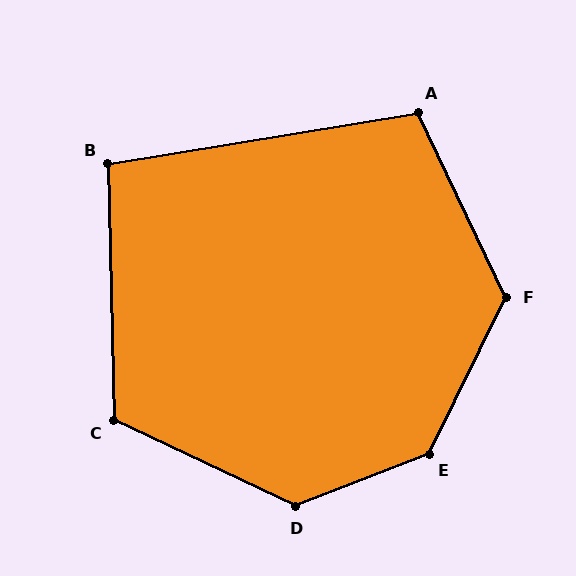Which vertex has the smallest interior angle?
B, at approximately 98 degrees.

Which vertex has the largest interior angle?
E, at approximately 137 degrees.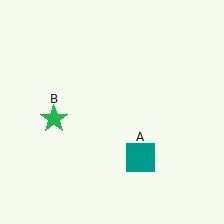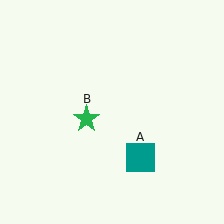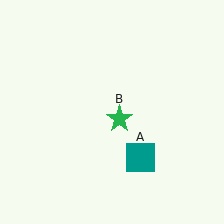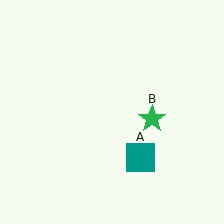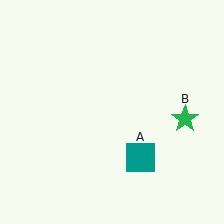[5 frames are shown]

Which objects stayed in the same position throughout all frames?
Teal square (object A) remained stationary.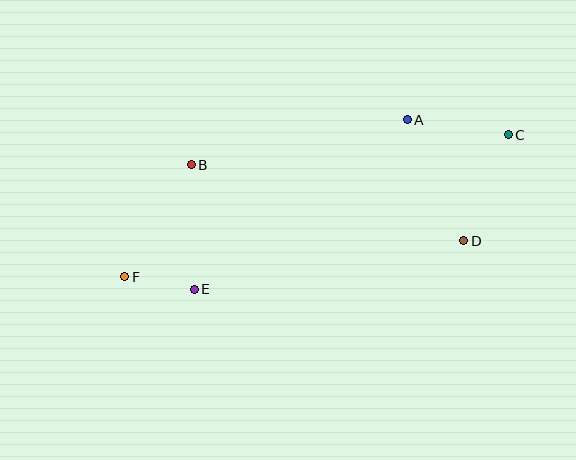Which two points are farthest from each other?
Points C and F are farthest from each other.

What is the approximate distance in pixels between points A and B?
The distance between A and B is approximately 221 pixels.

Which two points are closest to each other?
Points E and F are closest to each other.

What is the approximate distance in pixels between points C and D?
The distance between C and D is approximately 115 pixels.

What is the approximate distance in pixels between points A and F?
The distance between A and F is approximately 323 pixels.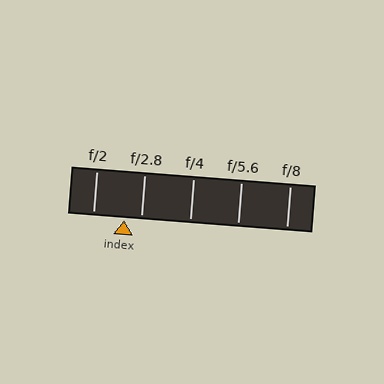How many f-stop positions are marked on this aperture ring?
There are 5 f-stop positions marked.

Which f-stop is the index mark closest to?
The index mark is closest to f/2.8.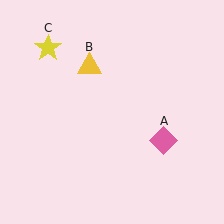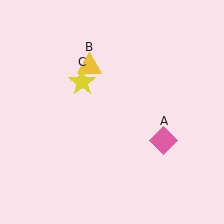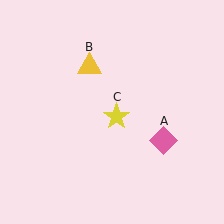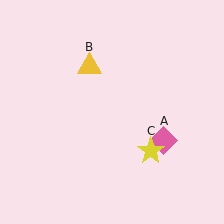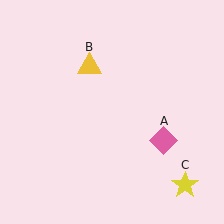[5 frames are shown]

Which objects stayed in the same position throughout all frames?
Pink diamond (object A) and yellow triangle (object B) remained stationary.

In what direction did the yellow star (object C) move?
The yellow star (object C) moved down and to the right.